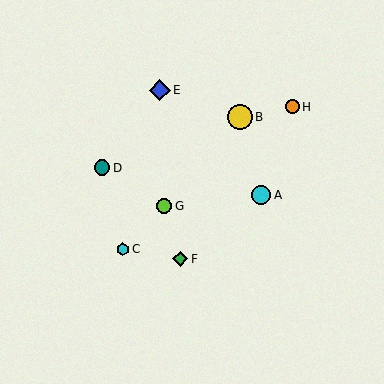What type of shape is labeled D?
Shape D is a teal circle.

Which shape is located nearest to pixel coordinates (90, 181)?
The teal circle (labeled D) at (102, 168) is nearest to that location.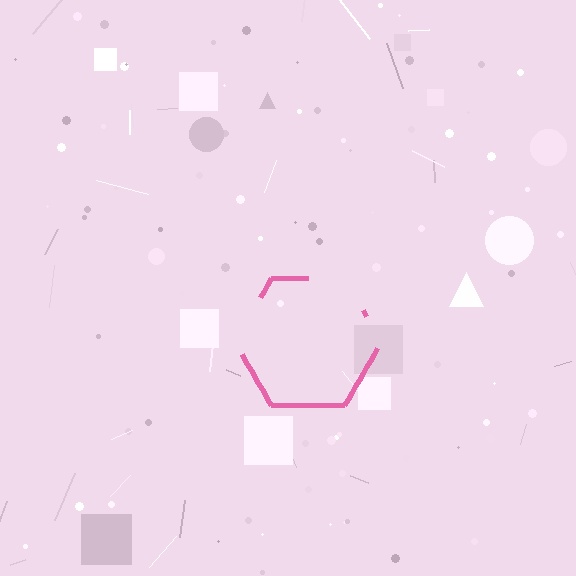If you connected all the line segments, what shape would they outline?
They would outline a hexagon.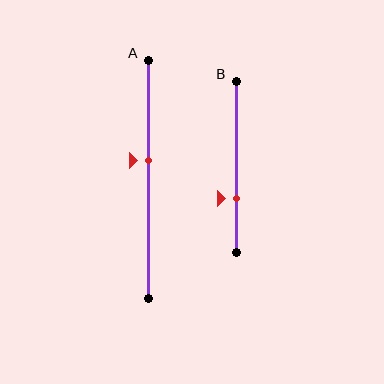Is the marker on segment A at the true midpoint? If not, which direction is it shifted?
No, the marker on segment A is shifted upward by about 8% of the segment length.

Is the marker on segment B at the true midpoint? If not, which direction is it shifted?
No, the marker on segment B is shifted downward by about 18% of the segment length.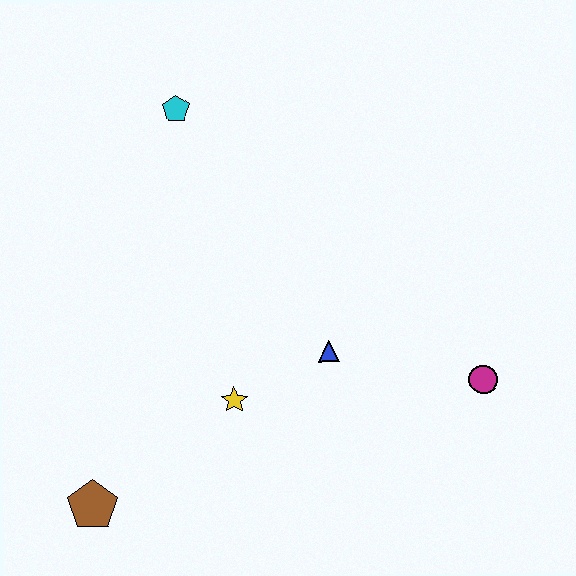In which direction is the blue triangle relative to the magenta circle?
The blue triangle is to the left of the magenta circle.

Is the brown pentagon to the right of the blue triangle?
No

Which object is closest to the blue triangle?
The yellow star is closest to the blue triangle.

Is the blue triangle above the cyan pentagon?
No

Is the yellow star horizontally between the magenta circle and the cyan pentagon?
Yes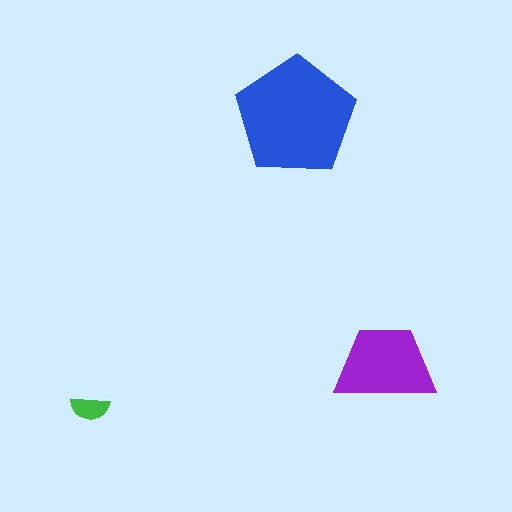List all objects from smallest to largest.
The green semicircle, the purple trapezoid, the blue pentagon.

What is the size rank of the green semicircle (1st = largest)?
3rd.